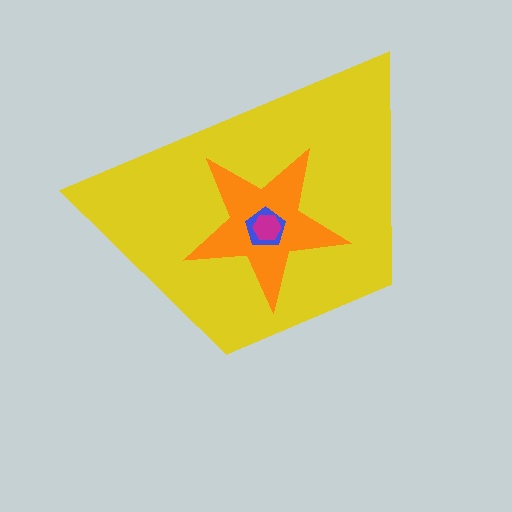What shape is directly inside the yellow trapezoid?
The orange star.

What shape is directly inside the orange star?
The blue pentagon.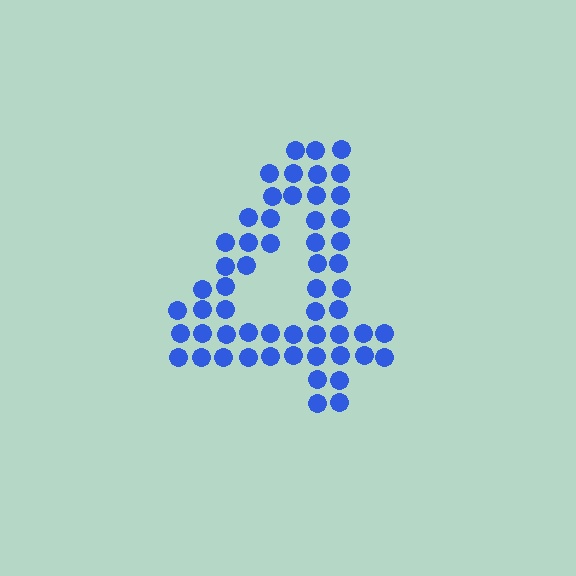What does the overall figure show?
The overall figure shows the digit 4.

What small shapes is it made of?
It is made of small circles.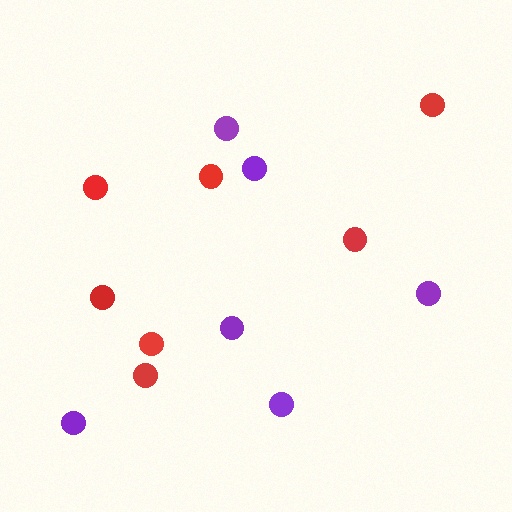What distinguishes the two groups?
There are 2 groups: one group of red circles (7) and one group of purple circles (6).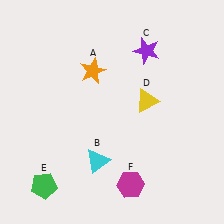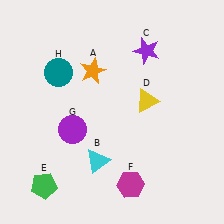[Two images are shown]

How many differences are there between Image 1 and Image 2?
There are 2 differences between the two images.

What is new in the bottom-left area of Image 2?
A purple circle (G) was added in the bottom-left area of Image 2.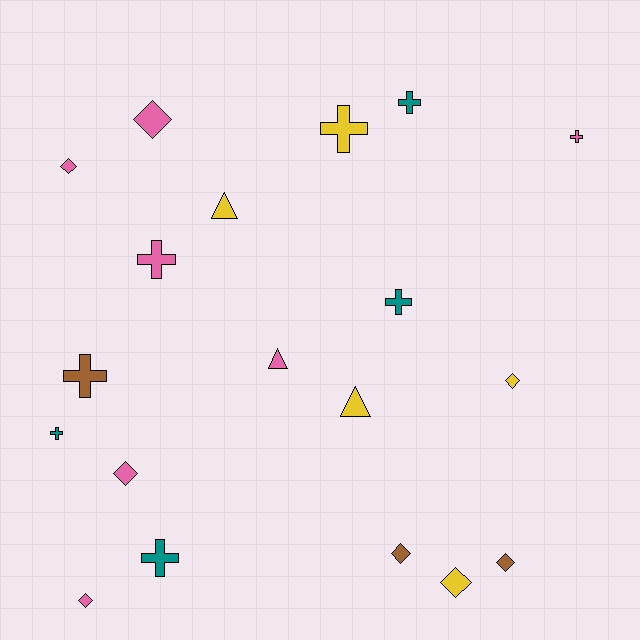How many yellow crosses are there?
There is 1 yellow cross.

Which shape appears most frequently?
Diamond, with 8 objects.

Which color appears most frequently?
Pink, with 7 objects.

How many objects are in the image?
There are 19 objects.